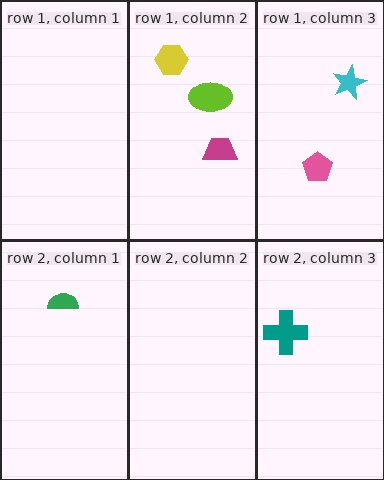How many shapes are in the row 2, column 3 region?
1.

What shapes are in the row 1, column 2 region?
The magenta trapezoid, the yellow hexagon, the lime ellipse.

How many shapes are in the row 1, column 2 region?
3.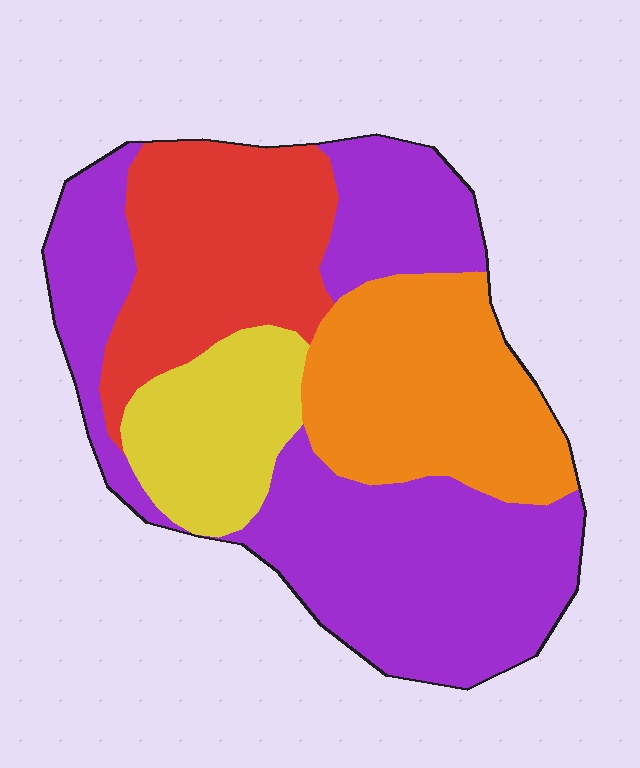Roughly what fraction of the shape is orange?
Orange covers roughly 20% of the shape.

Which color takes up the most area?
Purple, at roughly 45%.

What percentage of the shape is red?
Red covers around 20% of the shape.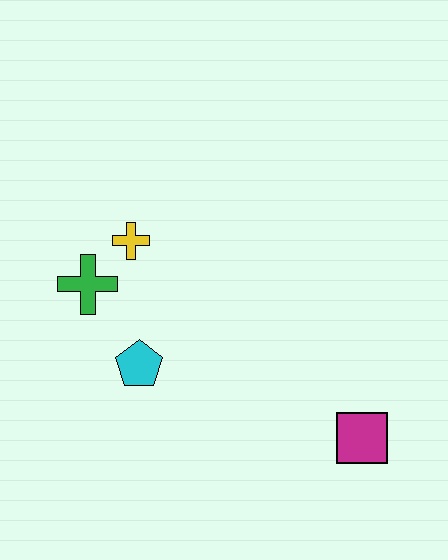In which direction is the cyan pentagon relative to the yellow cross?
The cyan pentagon is below the yellow cross.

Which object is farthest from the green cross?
The magenta square is farthest from the green cross.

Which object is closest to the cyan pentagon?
The green cross is closest to the cyan pentagon.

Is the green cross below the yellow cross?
Yes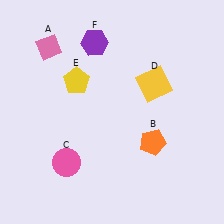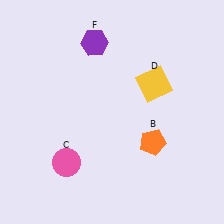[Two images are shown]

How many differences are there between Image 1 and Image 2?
There are 2 differences between the two images.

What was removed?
The yellow pentagon (E), the pink diamond (A) were removed in Image 2.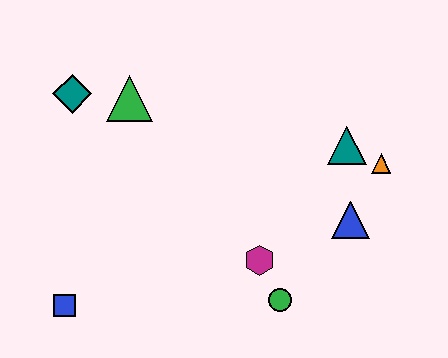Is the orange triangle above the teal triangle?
No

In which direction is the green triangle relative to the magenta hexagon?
The green triangle is above the magenta hexagon.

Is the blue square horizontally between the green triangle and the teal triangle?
No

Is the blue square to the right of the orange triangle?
No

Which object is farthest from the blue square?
The orange triangle is farthest from the blue square.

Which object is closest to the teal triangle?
The orange triangle is closest to the teal triangle.